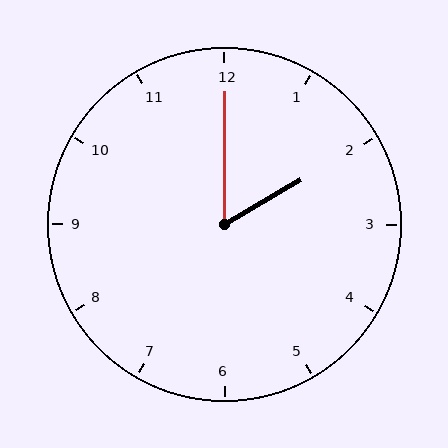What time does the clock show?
2:00.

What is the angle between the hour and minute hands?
Approximately 60 degrees.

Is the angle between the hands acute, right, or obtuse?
It is acute.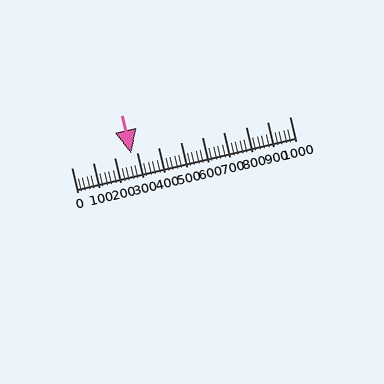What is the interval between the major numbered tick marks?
The major tick marks are spaced 100 units apart.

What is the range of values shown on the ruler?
The ruler shows values from 0 to 1000.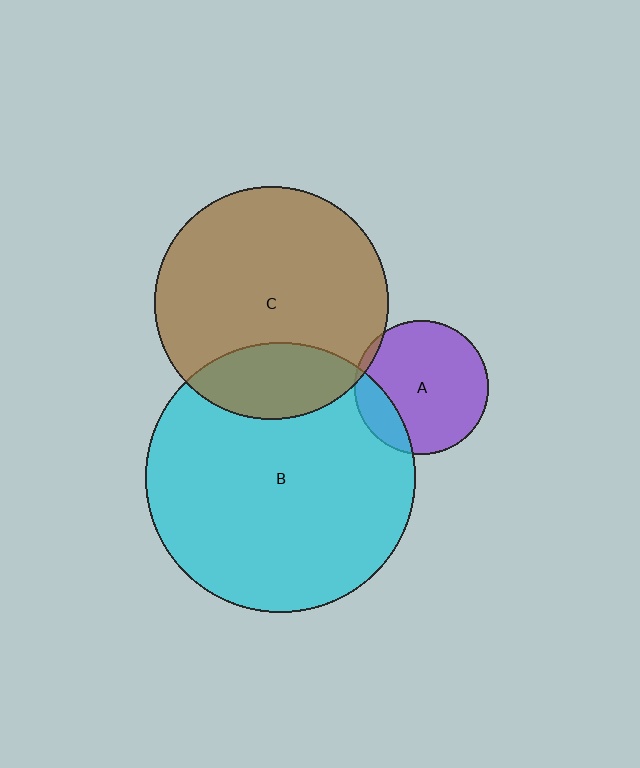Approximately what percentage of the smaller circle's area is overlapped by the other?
Approximately 20%.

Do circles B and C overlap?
Yes.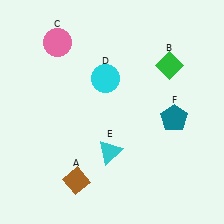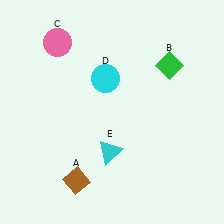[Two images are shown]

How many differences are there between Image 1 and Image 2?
There is 1 difference between the two images.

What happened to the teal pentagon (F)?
The teal pentagon (F) was removed in Image 2. It was in the bottom-right area of Image 1.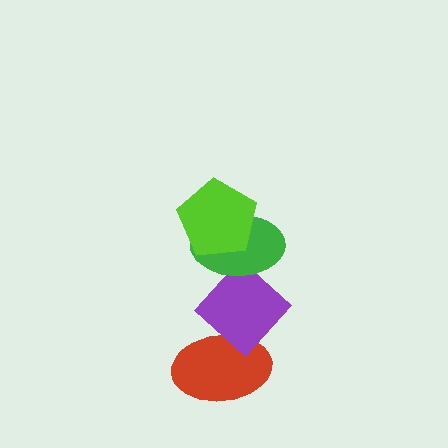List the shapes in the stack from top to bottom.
From top to bottom: the lime pentagon, the green ellipse, the purple diamond, the red ellipse.